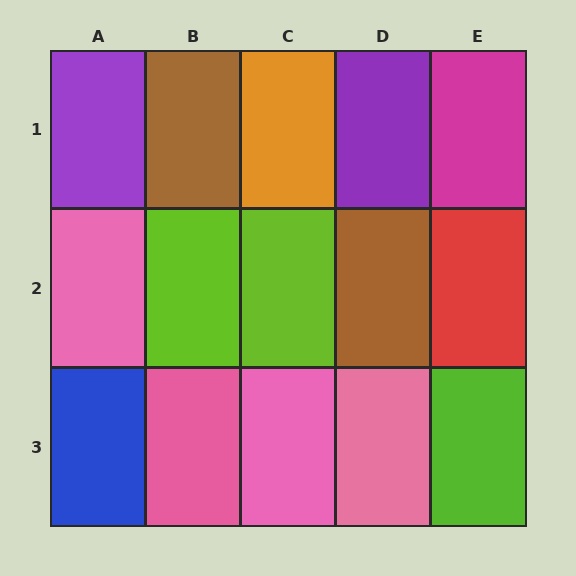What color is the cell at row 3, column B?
Pink.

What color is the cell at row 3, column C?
Pink.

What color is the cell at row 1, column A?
Purple.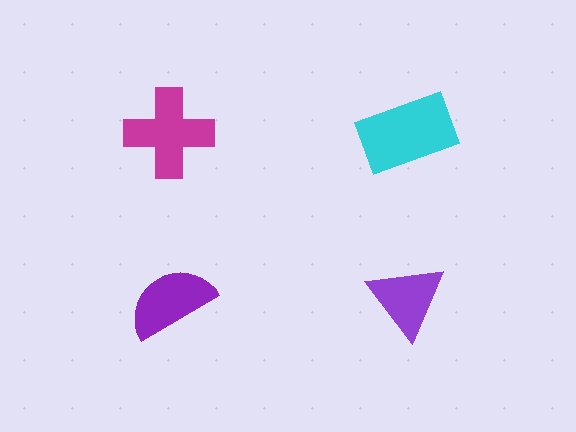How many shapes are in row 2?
2 shapes.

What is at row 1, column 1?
A magenta cross.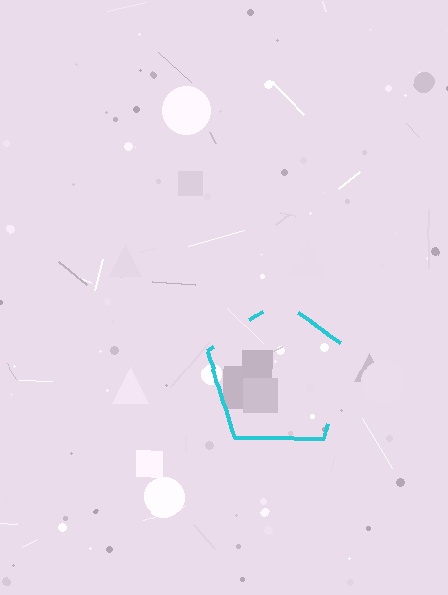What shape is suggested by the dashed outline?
The dashed outline suggests a pentagon.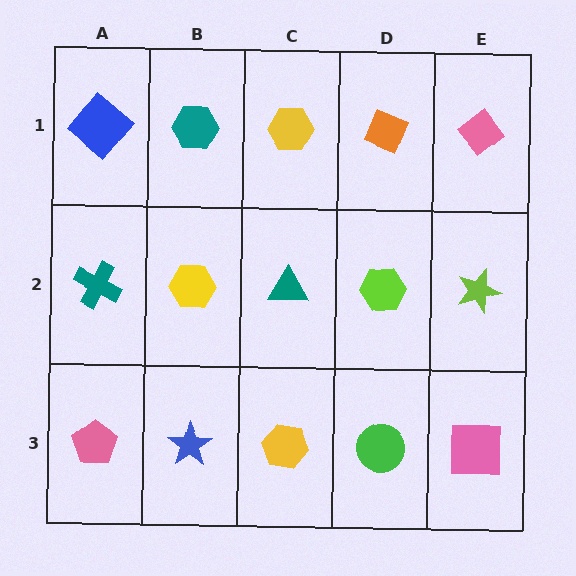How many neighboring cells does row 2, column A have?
3.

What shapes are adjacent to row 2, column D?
An orange diamond (row 1, column D), a green circle (row 3, column D), a teal triangle (row 2, column C), a lime star (row 2, column E).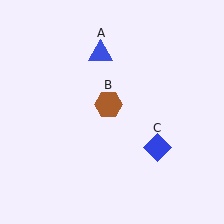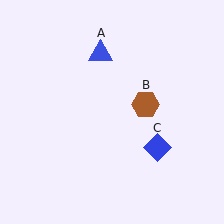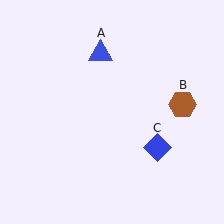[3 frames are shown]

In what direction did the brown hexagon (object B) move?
The brown hexagon (object B) moved right.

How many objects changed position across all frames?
1 object changed position: brown hexagon (object B).